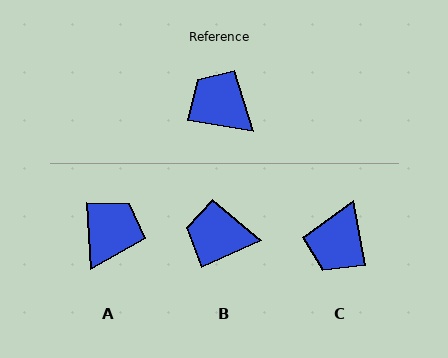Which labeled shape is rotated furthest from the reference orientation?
C, about 109 degrees away.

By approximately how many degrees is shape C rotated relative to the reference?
Approximately 109 degrees counter-clockwise.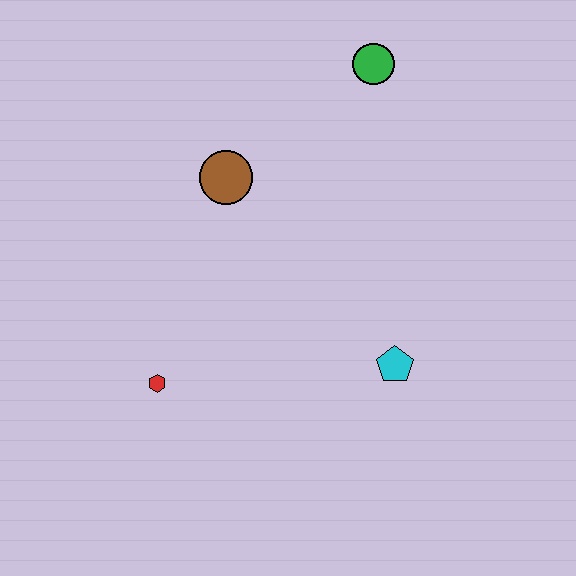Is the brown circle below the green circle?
Yes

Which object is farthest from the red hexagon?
The green circle is farthest from the red hexagon.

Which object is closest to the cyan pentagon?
The red hexagon is closest to the cyan pentagon.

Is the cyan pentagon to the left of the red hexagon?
No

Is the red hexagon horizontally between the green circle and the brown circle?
No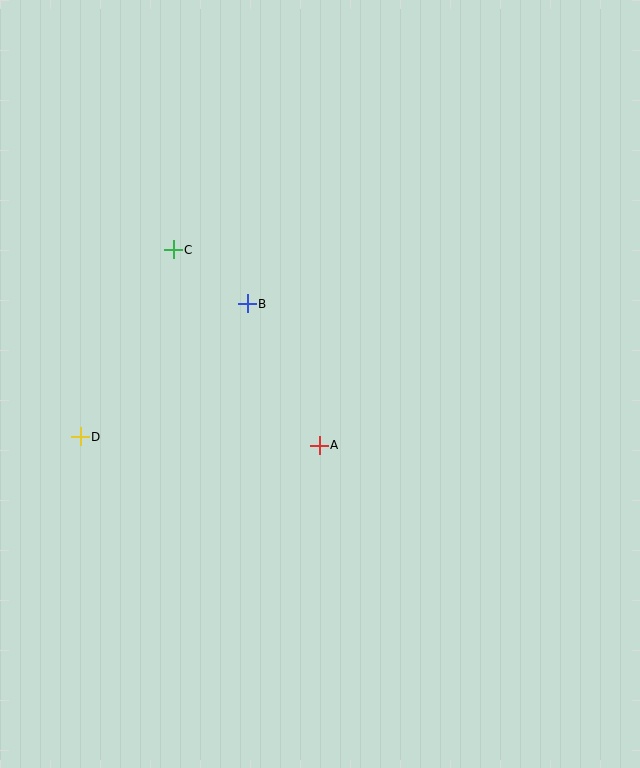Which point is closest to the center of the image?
Point A at (319, 445) is closest to the center.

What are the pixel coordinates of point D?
Point D is at (80, 437).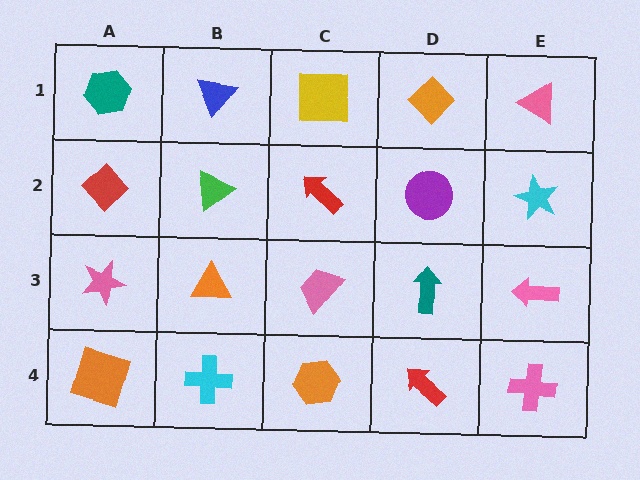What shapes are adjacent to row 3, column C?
A red arrow (row 2, column C), an orange hexagon (row 4, column C), an orange triangle (row 3, column B), a teal arrow (row 3, column D).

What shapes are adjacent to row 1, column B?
A green triangle (row 2, column B), a teal hexagon (row 1, column A), a yellow square (row 1, column C).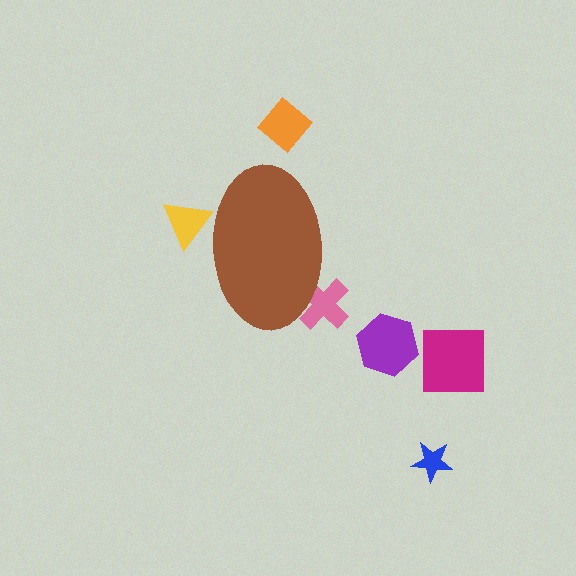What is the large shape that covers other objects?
A brown ellipse.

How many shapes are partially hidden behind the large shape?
2 shapes are partially hidden.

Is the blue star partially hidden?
No, the blue star is fully visible.